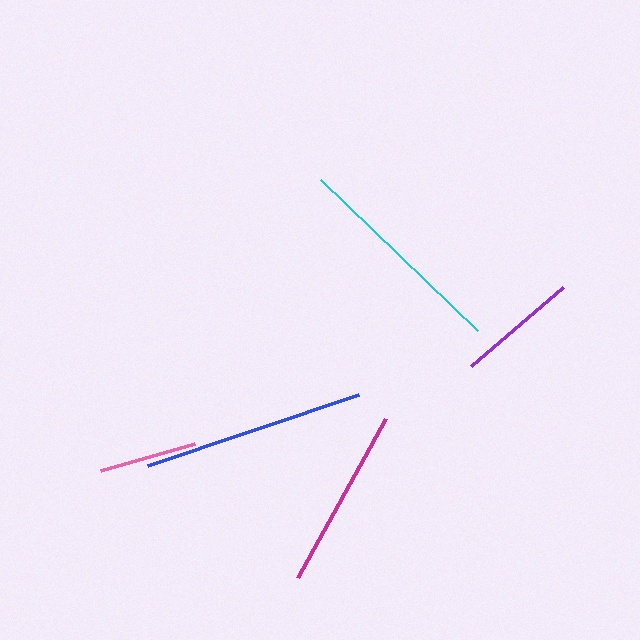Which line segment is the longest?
The blue line is the longest at approximately 223 pixels.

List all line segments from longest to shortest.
From longest to shortest: blue, cyan, magenta, purple, pink.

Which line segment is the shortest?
The pink line is the shortest at approximately 98 pixels.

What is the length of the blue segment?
The blue segment is approximately 223 pixels long.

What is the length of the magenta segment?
The magenta segment is approximately 182 pixels long.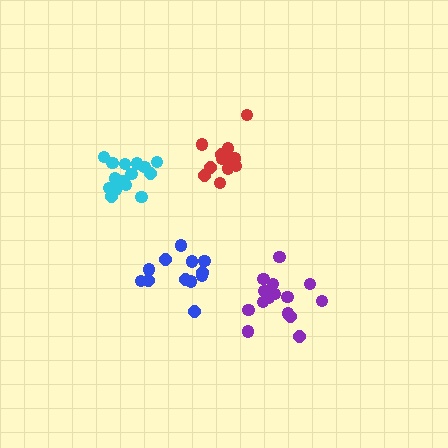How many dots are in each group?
Group 1: 16 dots, Group 2: 12 dots, Group 3: 12 dots, Group 4: 17 dots (57 total).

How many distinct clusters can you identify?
There are 4 distinct clusters.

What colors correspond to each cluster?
The clusters are colored: purple, blue, red, cyan.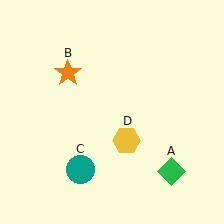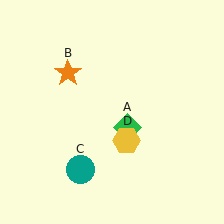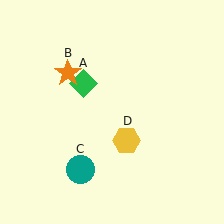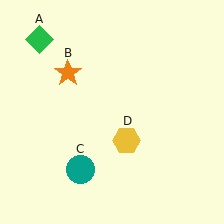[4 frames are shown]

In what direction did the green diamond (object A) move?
The green diamond (object A) moved up and to the left.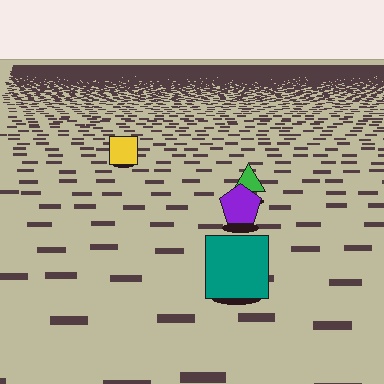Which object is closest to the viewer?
The teal square is closest. The texture marks near it are larger and more spread out.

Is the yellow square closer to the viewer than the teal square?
No. The teal square is closer — you can tell from the texture gradient: the ground texture is coarser near it.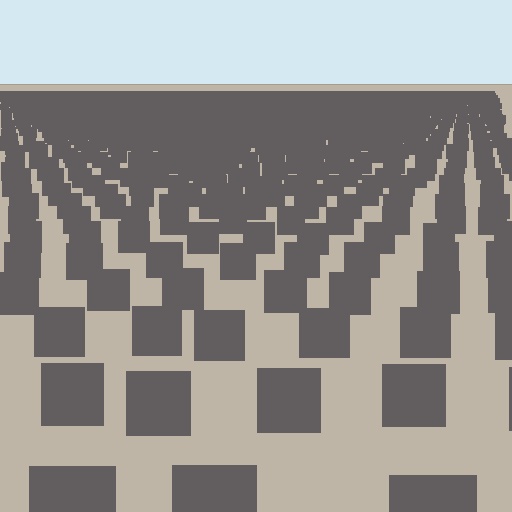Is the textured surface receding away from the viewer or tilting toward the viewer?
The surface is receding away from the viewer. Texture elements get smaller and denser toward the top.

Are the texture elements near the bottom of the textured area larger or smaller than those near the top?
Larger. Near the bottom, elements are closer to the viewer and appear at a bigger on-screen size.